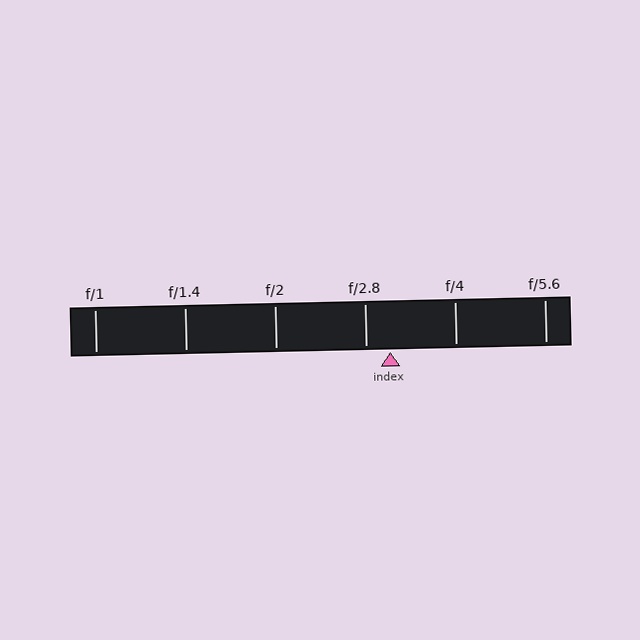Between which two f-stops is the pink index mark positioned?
The index mark is between f/2.8 and f/4.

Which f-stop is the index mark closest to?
The index mark is closest to f/2.8.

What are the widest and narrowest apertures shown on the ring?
The widest aperture shown is f/1 and the narrowest is f/5.6.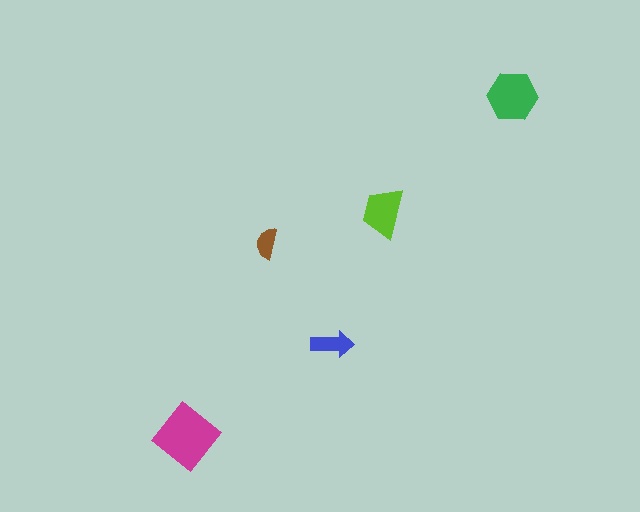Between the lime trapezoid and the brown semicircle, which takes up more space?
The lime trapezoid.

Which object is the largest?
The magenta diamond.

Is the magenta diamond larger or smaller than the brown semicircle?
Larger.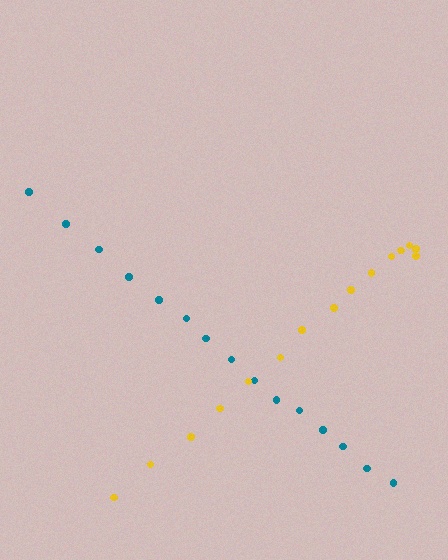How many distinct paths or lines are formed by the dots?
There are 2 distinct paths.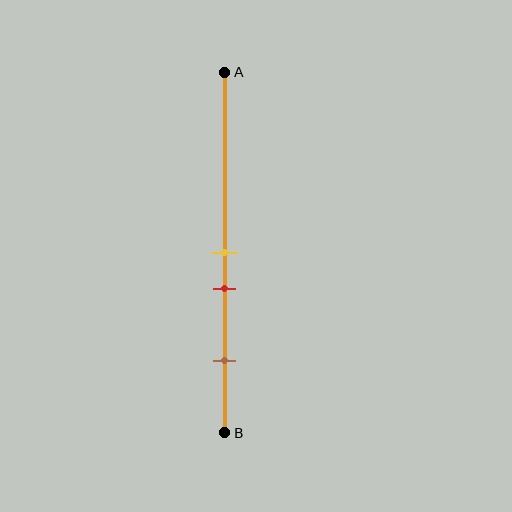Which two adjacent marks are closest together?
The yellow and red marks are the closest adjacent pair.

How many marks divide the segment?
There are 3 marks dividing the segment.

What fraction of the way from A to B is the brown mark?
The brown mark is approximately 80% (0.8) of the way from A to B.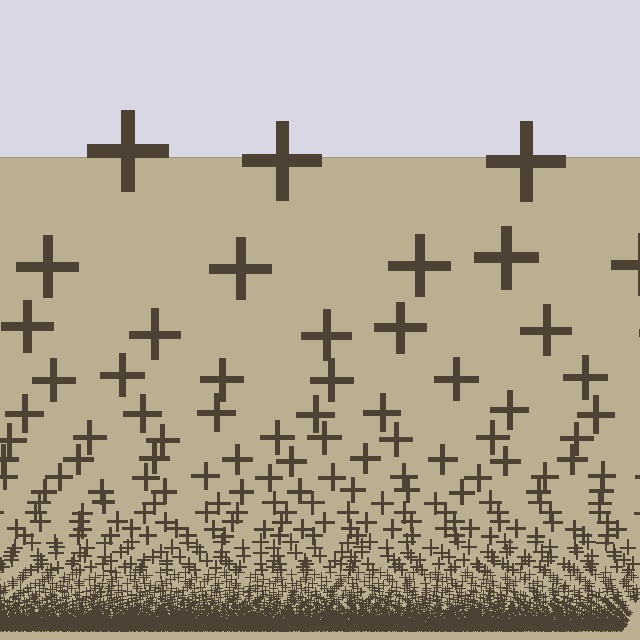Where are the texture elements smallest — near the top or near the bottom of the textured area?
Near the bottom.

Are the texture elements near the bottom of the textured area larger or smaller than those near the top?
Smaller. The gradient is inverted — elements near the bottom are smaller and denser.